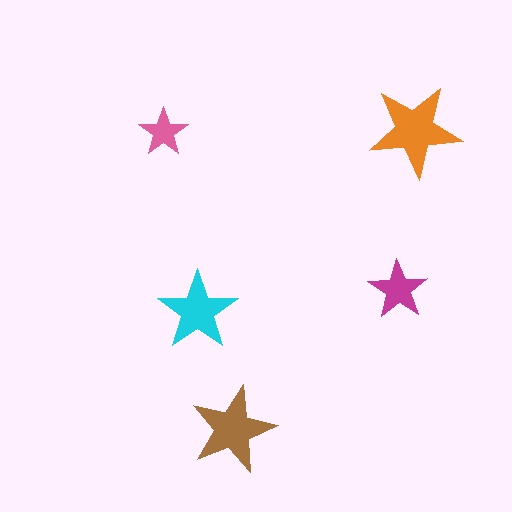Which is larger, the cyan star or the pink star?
The cyan one.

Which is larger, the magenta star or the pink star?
The magenta one.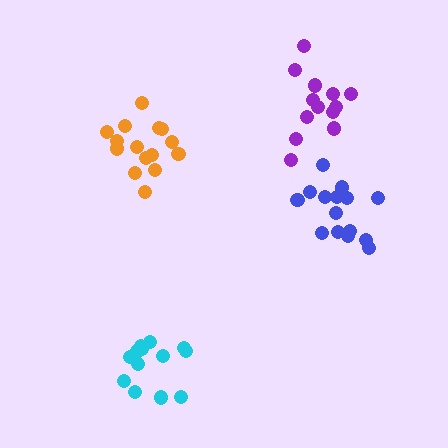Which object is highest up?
The purple cluster is topmost.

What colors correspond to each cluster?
The clusters are colored: cyan, blue, purple, orange.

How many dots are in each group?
Group 1: 13 dots, Group 2: 16 dots, Group 3: 13 dots, Group 4: 15 dots (57 total).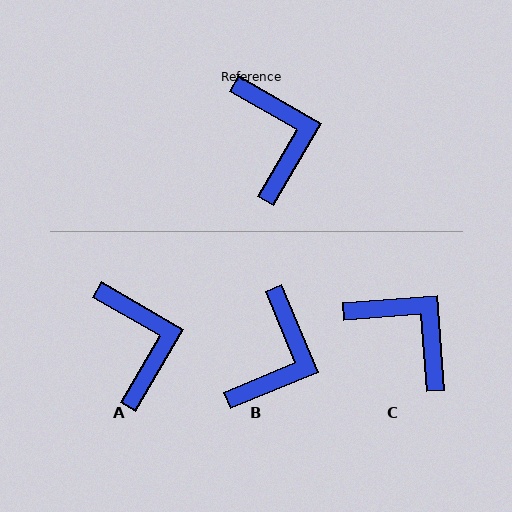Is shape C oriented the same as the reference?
No, it is off by about 35 degrees.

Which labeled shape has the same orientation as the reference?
A.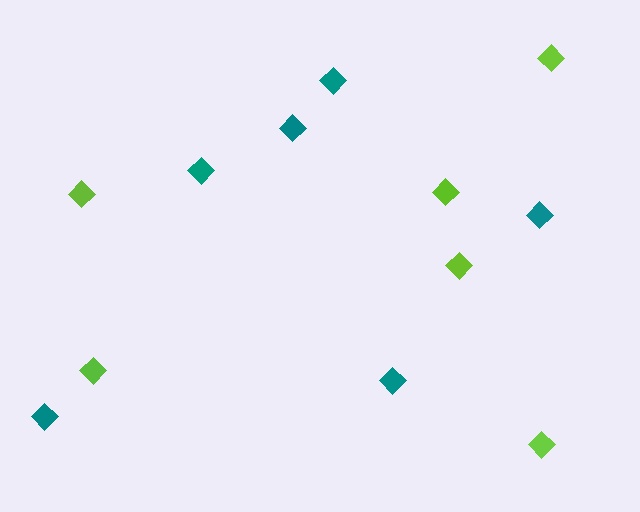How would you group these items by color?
There are 2 groups: one group of teal diamonds (6) and one group of lime diamonds (6).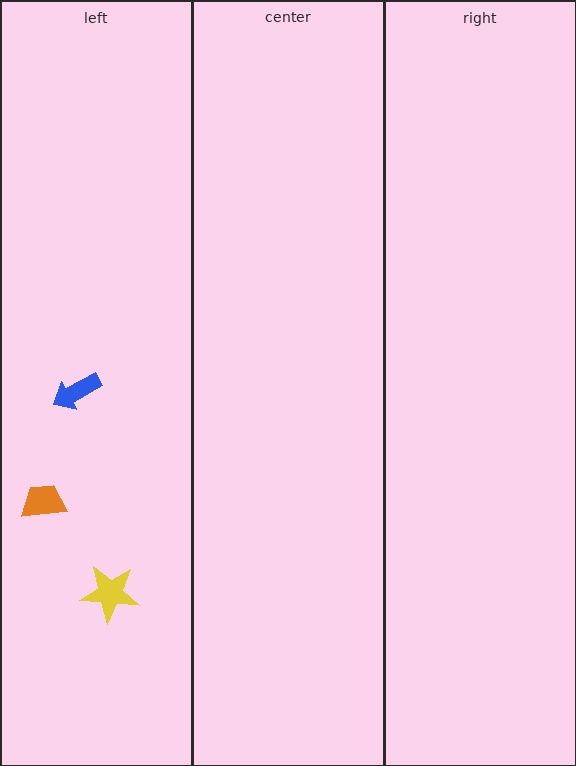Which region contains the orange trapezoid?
The left region.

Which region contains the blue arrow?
The left region.